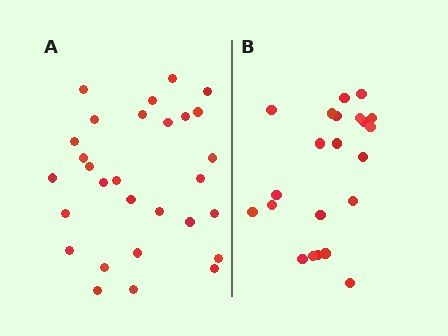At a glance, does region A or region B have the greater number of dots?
Region A (the left region) has more dots.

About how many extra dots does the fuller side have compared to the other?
Region A has roughly 8 or so more dots than region B.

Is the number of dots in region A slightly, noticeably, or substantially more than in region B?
Region A has noticeably more, but not dramatically so. The ratio is roughly 1.3 to 1.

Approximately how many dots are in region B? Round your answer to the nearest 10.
About 20 dots. (The exact count is 22, which rounds to 20.)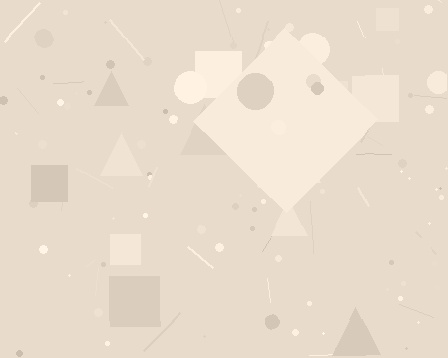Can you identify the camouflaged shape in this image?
The camouflaged shape is a diamond.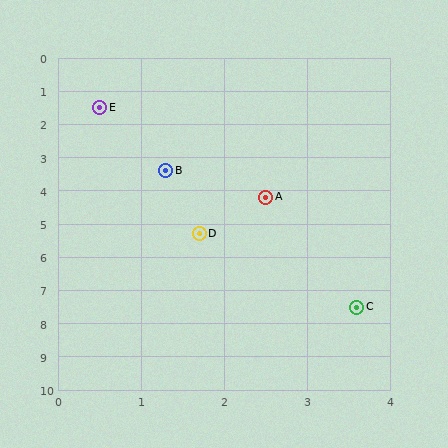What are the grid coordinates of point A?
Point A is at approximately (2.5, 4.2).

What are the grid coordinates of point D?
Point D is at approximately (1.7, 5.3).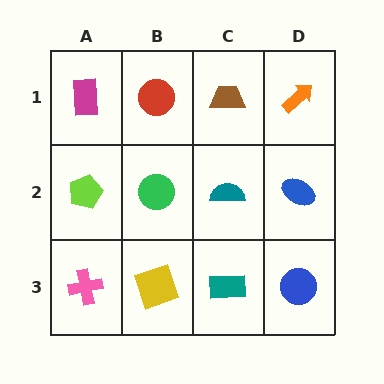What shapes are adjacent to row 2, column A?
A magenta rectangle (row 1, column A), a pink cross (row 3, column A), a green circle (row 2, column B).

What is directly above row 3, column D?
A blue ellipse.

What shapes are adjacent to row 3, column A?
A lime pentagon (row 2, column A), a yellow square (row 3, column B).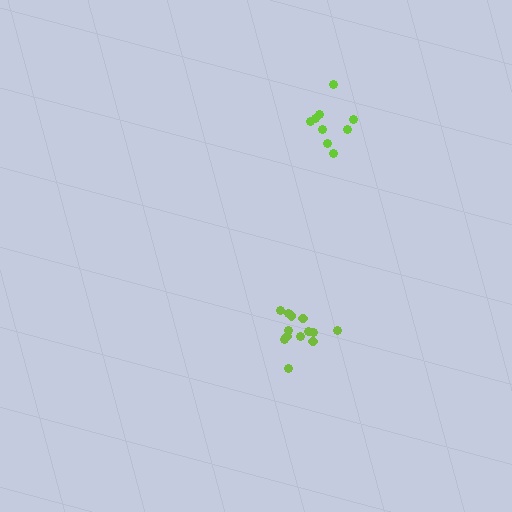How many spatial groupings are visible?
There are 2 spatial groupings.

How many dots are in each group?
Group 1: 13 dots, Group 2: 9 dots (22 total).